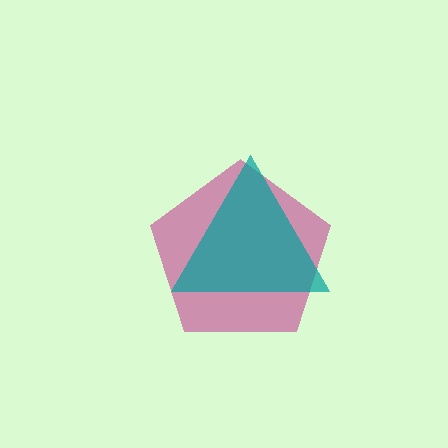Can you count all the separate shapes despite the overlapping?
Yes, there are 2 separate shapes.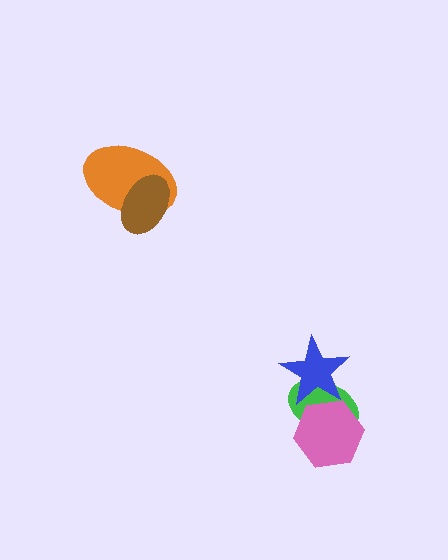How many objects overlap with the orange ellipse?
1 object overlaps with the orange ellipse.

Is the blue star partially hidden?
Yes, it is partially covered by another shape.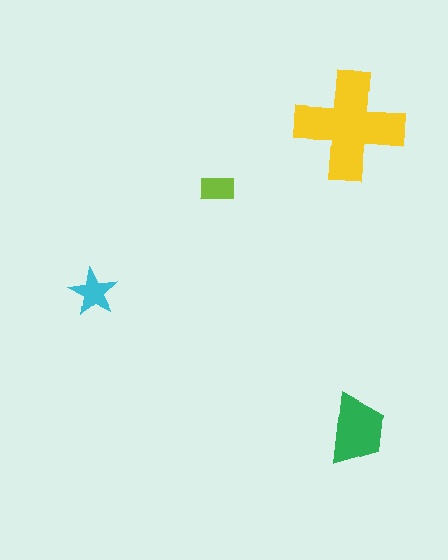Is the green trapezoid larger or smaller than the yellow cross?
Smaller.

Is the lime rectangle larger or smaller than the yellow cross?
Smaller.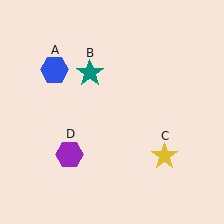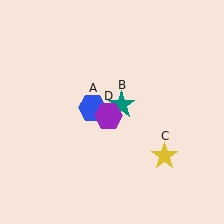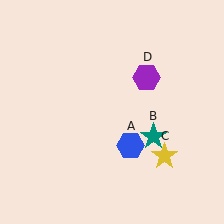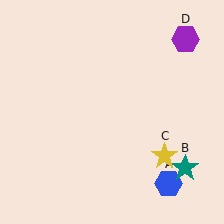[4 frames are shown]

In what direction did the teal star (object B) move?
The teal star (object B) moved down and to the right.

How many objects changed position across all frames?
3 objects changed position: blue hexagon (object A), teal star (object B), purple hexagon (object D).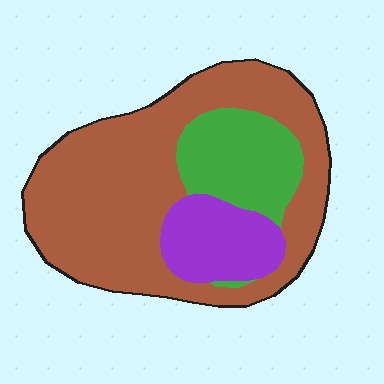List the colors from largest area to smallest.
From largest to smallest: brown, green, purple.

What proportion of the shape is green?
Green takes up between a sixth and a third of the shape.